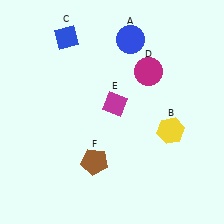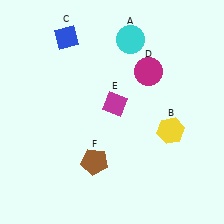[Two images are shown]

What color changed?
The circle (A) changed from blue in Image 1 to cyan in Image 2.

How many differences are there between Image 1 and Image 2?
There is 1 difference between the two images.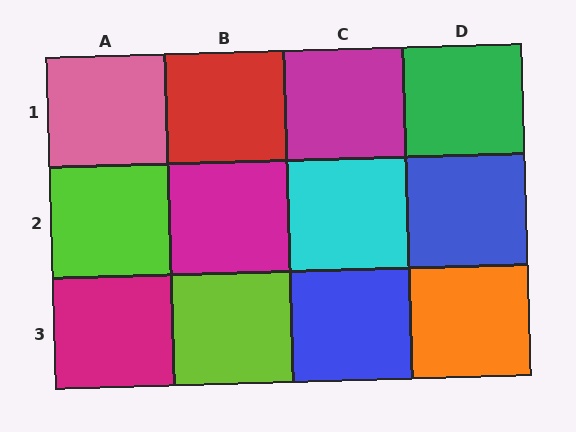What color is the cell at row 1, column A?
Pink.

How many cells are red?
1 cell is red.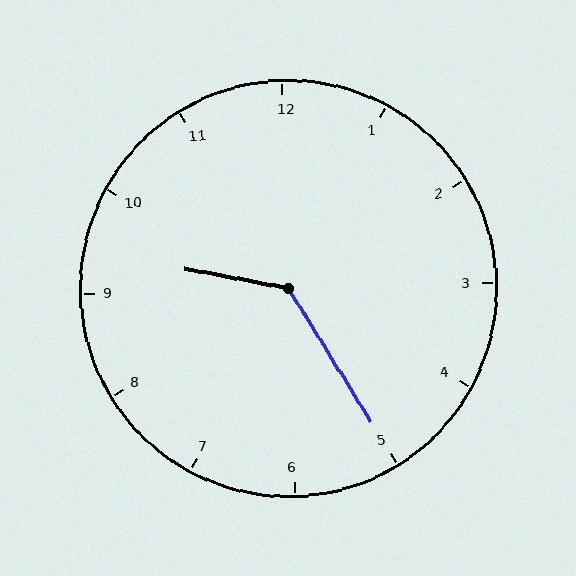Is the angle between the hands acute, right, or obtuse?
It is obtuse.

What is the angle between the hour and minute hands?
Approximately 132 degrees.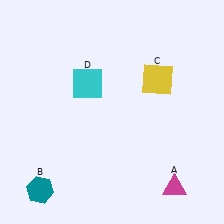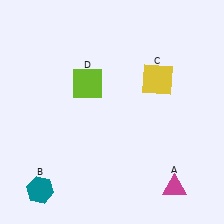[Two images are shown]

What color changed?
The square (D) changed from cyan in Image 1 to lime in Image 2.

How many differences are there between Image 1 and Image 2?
There is 1 difference between the two images.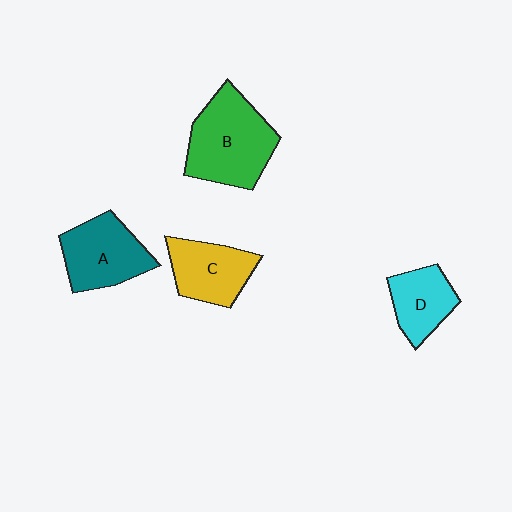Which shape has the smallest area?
Shape D (cyan).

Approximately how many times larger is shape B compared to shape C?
Approximately 1.5 times.